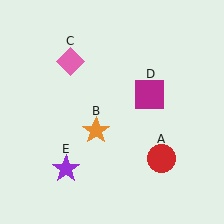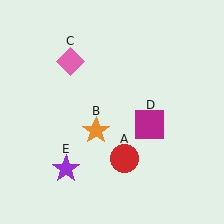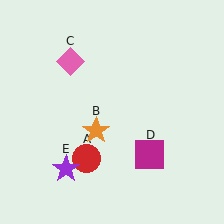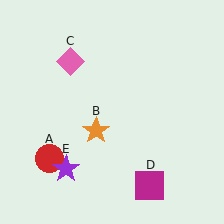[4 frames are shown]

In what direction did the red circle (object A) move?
The red circle (object A) moved left.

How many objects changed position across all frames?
2 objects changed position: red circle (object A), magenta square (object D).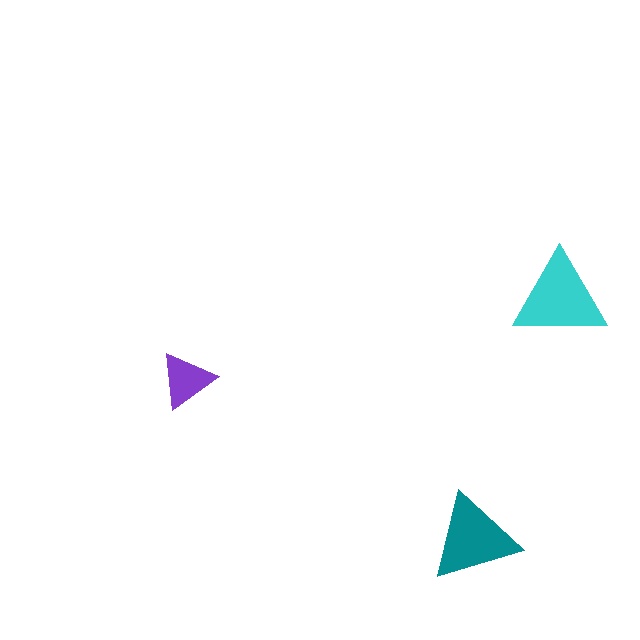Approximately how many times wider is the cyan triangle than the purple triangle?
About 1.5 times wider.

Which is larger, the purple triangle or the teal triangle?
The teal one.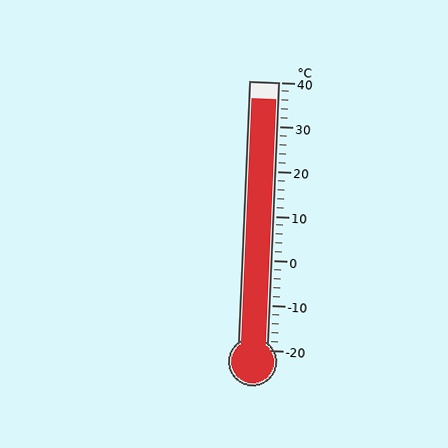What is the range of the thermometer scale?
The thermometer scale ranges from -20°C to 40°C.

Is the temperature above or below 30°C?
The temperature is above 30°C.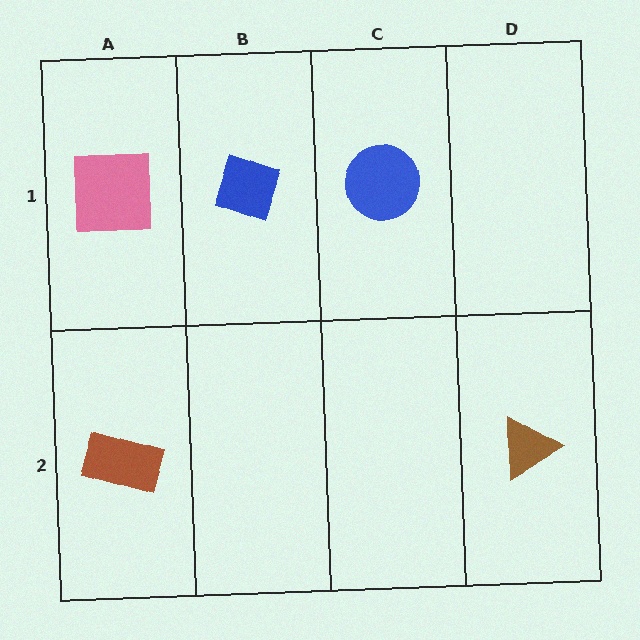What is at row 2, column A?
A brown rectangle.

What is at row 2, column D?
A brown triangle.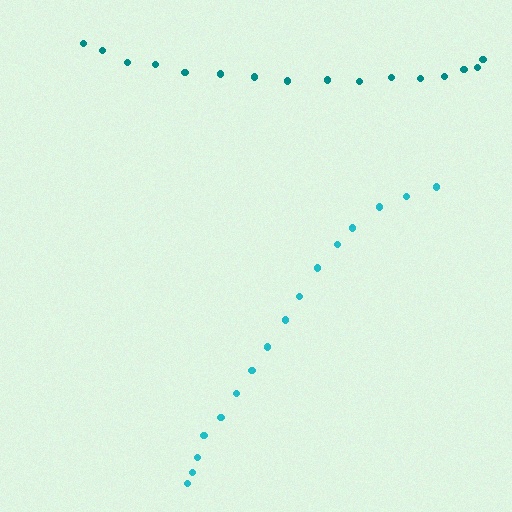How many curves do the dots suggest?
There are 2 distinct paths.